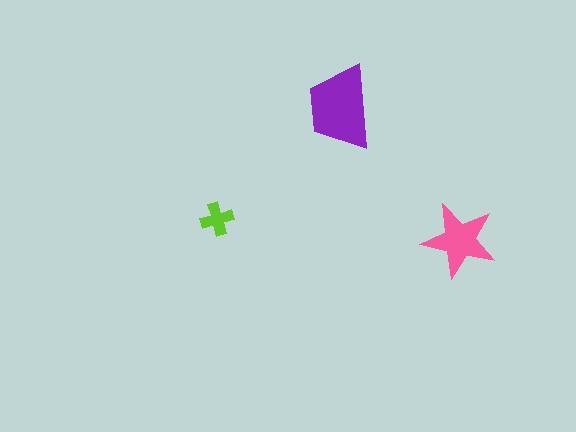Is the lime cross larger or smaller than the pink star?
Smaller.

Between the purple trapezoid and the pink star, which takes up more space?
The purple trapezoid.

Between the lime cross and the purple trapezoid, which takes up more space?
The purple trapezoid.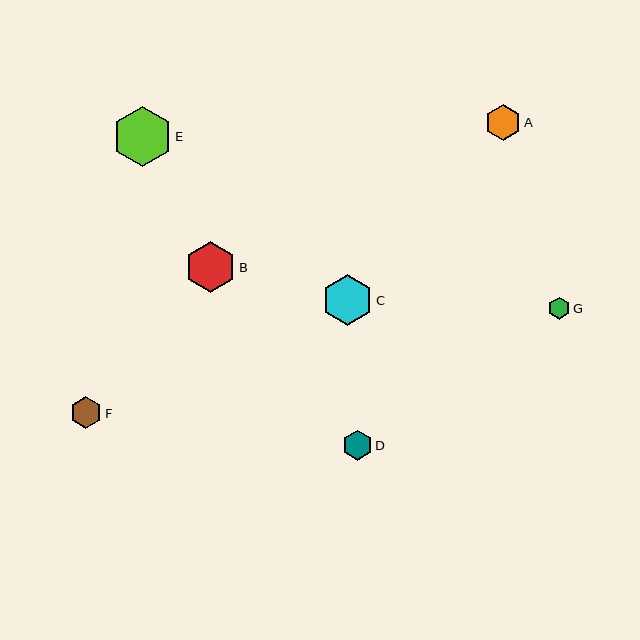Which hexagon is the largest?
Hexagon E is the largest with a size of approximately 60 pixels.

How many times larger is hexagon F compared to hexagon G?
Hexagon F is approximately 1.4 times the size of hexagon G.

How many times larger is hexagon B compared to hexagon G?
Hexagon B is approximately 2.3 times the size of hexagon G.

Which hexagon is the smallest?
Hexagon G is the smallest with a size of approximately 22 pixels.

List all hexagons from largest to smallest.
From largest to smallest: E, B, C, A, F, D, G.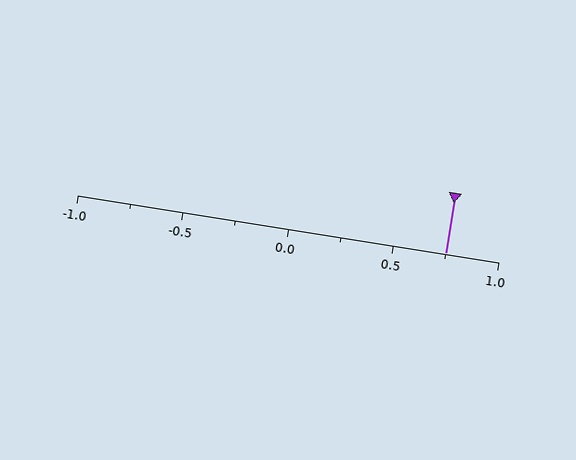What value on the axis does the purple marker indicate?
The marker indicates approximately 0.75.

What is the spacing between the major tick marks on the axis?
The major ticks are spaced 0.5 apart.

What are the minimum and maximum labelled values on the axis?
The axis runs from -1.0 to 1.0.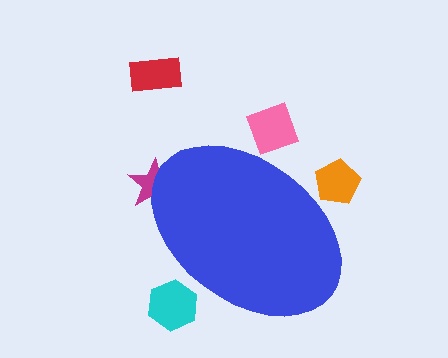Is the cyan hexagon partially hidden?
Yes, the cyan hexagon is partially hidden behind the blue ellipse.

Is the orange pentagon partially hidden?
Yes, the orange pentagon is partially hidden behind the blue ellipse.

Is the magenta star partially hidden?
Yes, the magenta star is partially hidden behind the blue ellipse.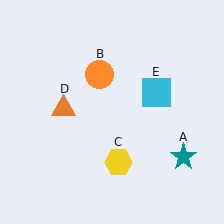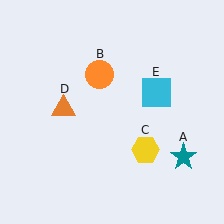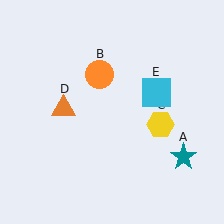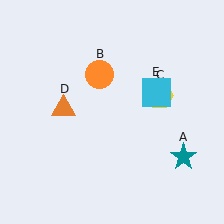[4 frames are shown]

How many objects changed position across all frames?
1 object changed position: yellow hexagon (object C).